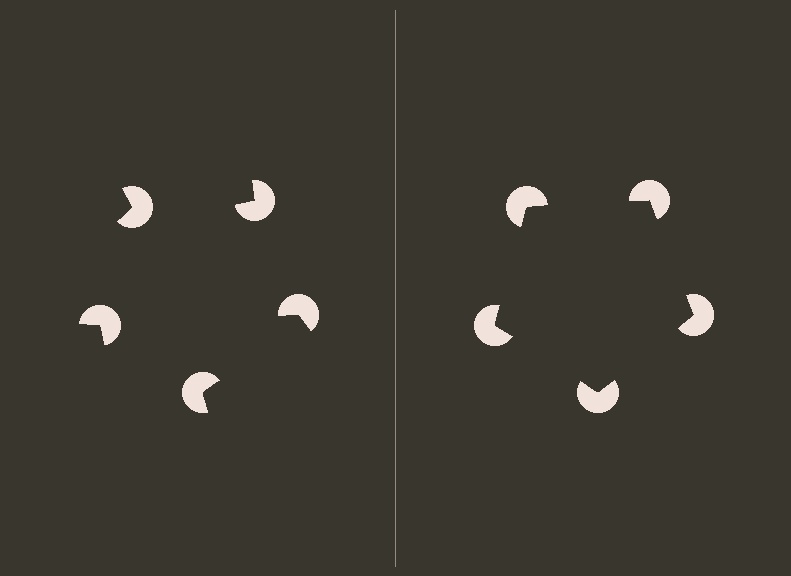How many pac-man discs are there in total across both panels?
10 — 5 on each side.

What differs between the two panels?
The pac-man discs are positioned identically on both sides; only the wedge orientations differ. On the right they align to a pentagon; on the left they are misaligned.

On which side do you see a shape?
An illusory pentagon appears on the right side. On the left side the wedge cuts are rotated, so no coherent shape forms.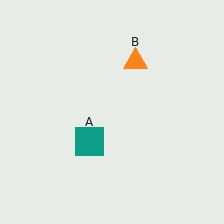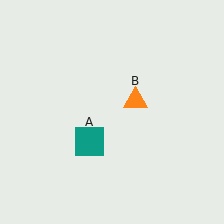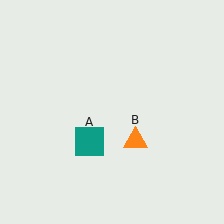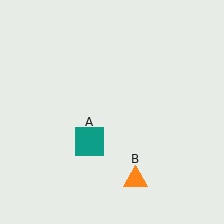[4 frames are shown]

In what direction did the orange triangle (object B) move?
The orange triangle (object B) moved down.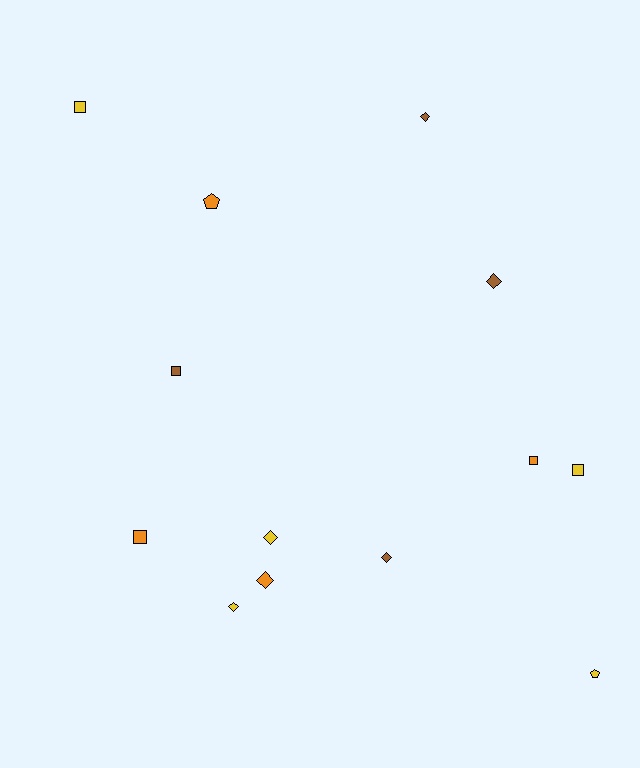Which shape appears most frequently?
Diamond, with 6 objects.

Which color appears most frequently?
Yellow, with 5 objects.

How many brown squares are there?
There is 1 brown square.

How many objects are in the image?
There are 13 objects.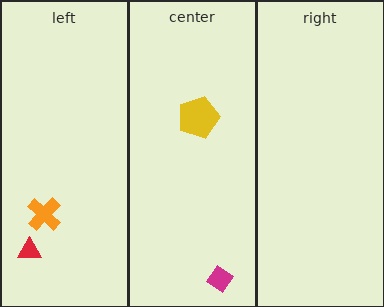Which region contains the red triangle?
The left region.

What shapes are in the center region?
The magenta diamond, the yellow pentagon.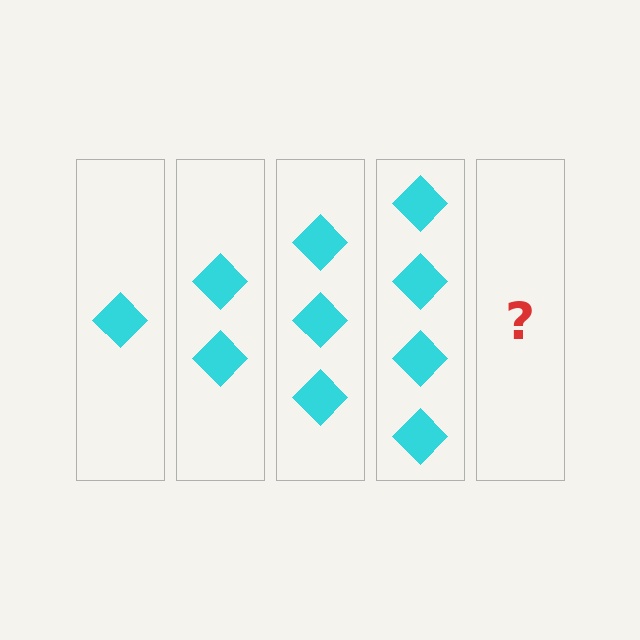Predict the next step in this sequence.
The next step is 5 diamonds.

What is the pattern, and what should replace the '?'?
The pattern is that each step adds one more diamond. The '?' should be 5 diamonds.